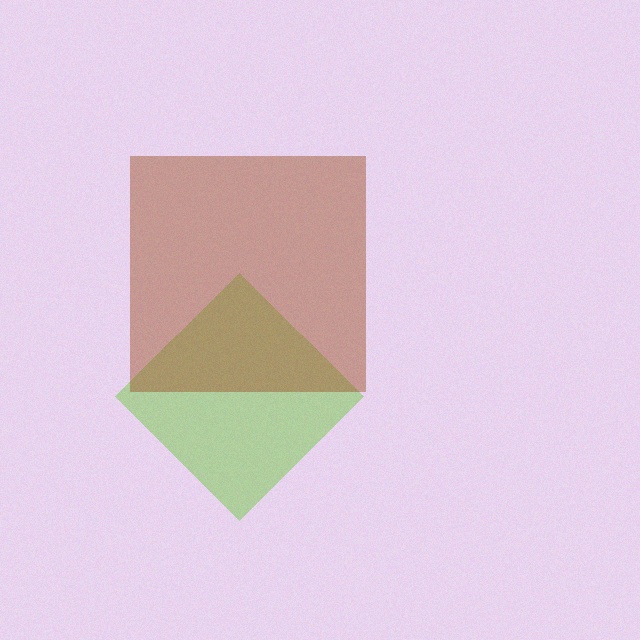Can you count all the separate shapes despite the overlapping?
Yes, there are 2 separate shapes.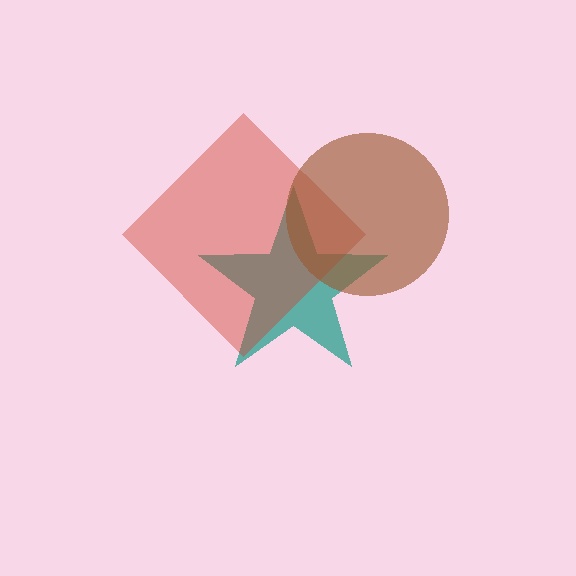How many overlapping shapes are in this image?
There are 3 overlapping shapes in the image.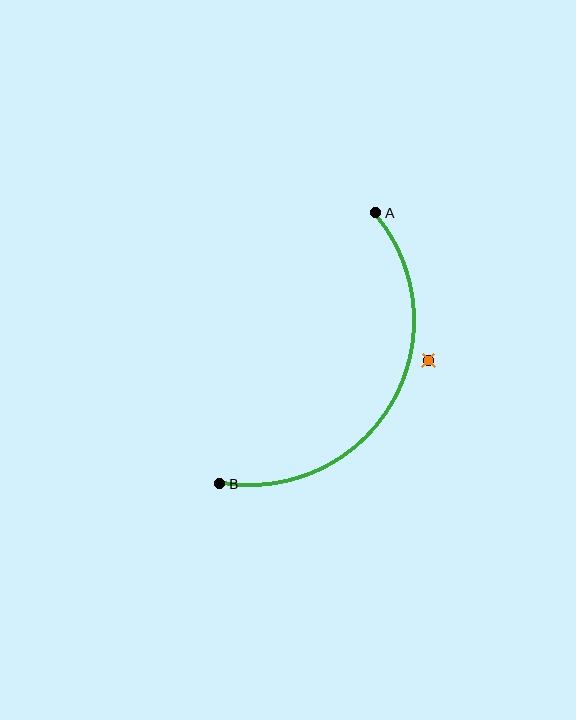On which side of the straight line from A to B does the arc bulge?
The arc bulges to the right of the straight line connecting A and B.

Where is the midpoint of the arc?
The arc midpoint is the point on the curve farthest from the straight line joining A and B. It sits to the right of that line.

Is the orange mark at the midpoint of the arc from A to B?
No — the orange mark does not lie on the arc at all. It sits slightly outside the curve.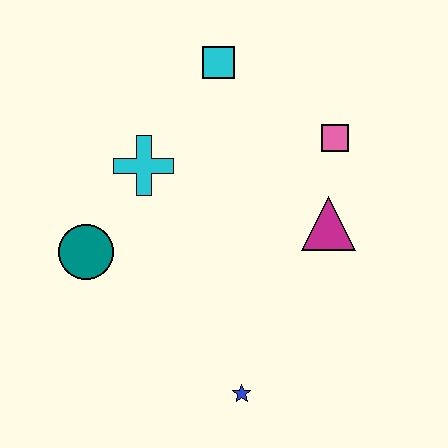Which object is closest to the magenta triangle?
The pink square is closest to the magenta triangle.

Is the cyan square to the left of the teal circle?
No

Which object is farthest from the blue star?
The cyan square is farthest from the blue star.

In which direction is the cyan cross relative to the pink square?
The cyan cross is to the left of the pink square.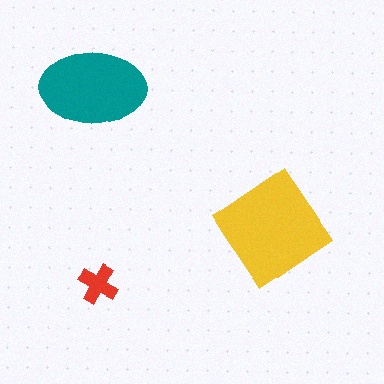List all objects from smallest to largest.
The red cross, the teal ellipse, the yellow diamond.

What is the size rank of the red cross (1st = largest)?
3rd.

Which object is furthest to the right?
The yellow diamond is rightmost.